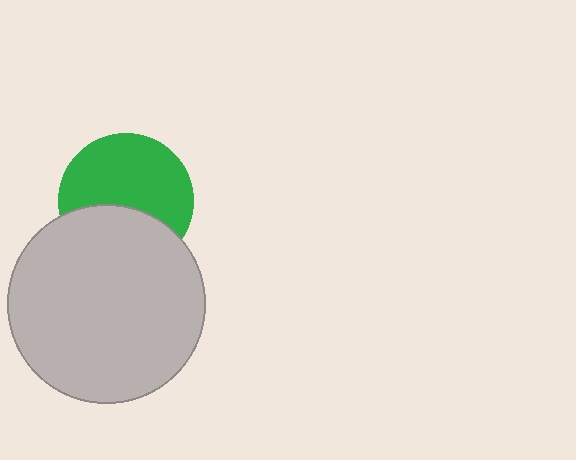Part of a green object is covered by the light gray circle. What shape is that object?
It is a circle.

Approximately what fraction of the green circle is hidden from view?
Roughly 38% of the green circle is hidden behind the light gray circle.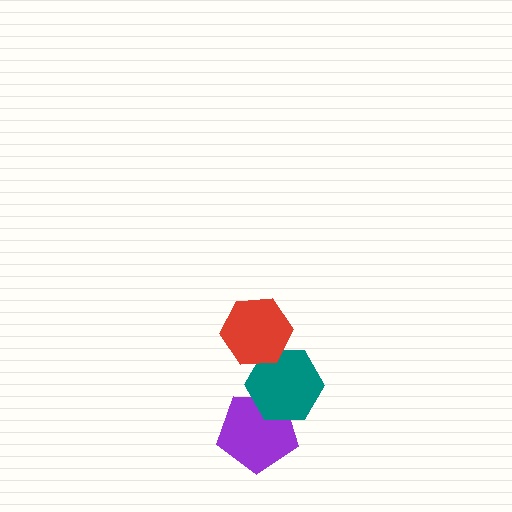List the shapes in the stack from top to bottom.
From top to bottom: the red hexagon, the teal hexagon, the purple pentagon.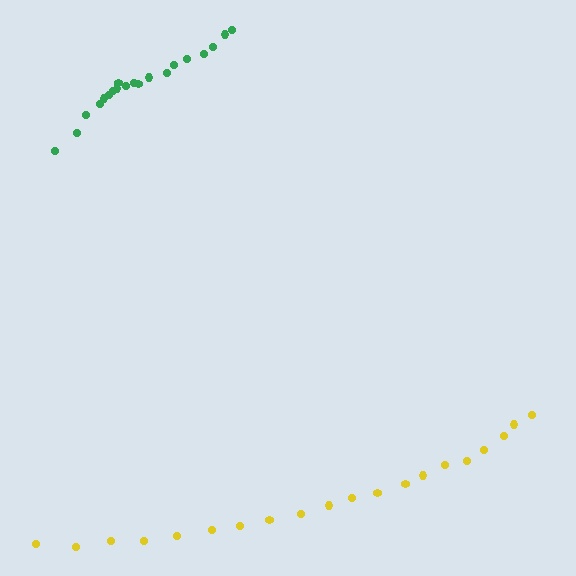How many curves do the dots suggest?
There are 2 distinct paths.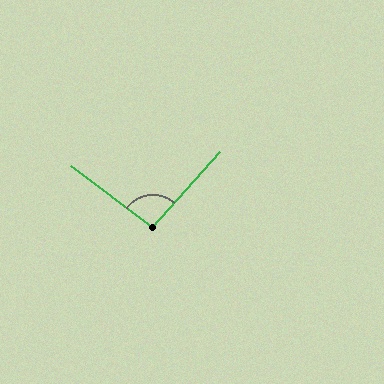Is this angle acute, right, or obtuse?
It is approximately a right angle.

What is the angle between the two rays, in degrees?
Approximately 94 degrees.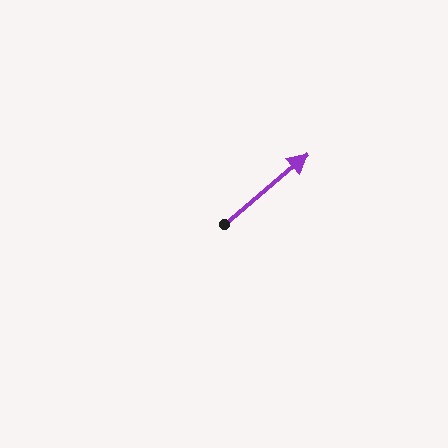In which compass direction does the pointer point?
Northeast.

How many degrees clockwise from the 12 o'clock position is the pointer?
Approximately 50 degrees.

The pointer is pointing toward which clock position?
Roughly 2 o'clock.